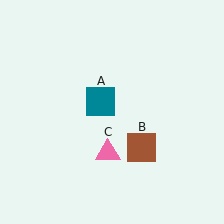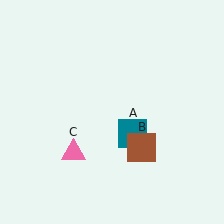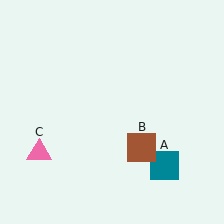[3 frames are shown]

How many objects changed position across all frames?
2 objects changed position: teal square (object A), pink triangle (object C).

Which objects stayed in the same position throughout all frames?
Brown square (object B) remained stationary.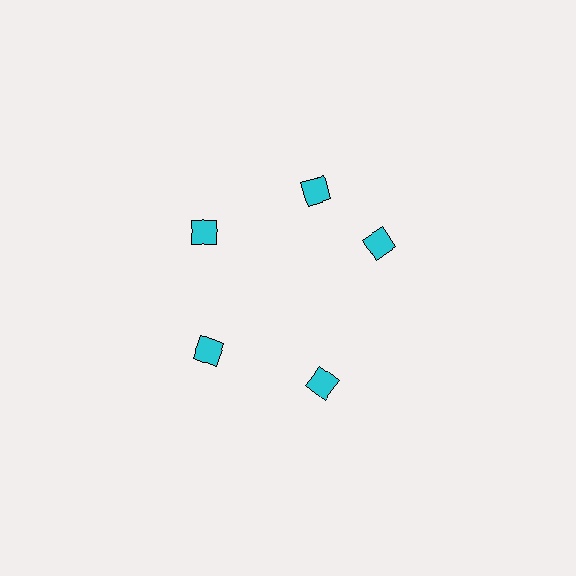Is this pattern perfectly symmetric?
No. The 5 cyan diamonds are arranged in a ring, but one element near the 3 o'clock position is rotated out of alignment along the ring, breaking the 5-fold rotational symmetry.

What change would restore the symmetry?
The symmetry would be restored by rotating it back into even spacing with its neighbors so that all 5 diamonds sit at equal angles and equal distance from the center.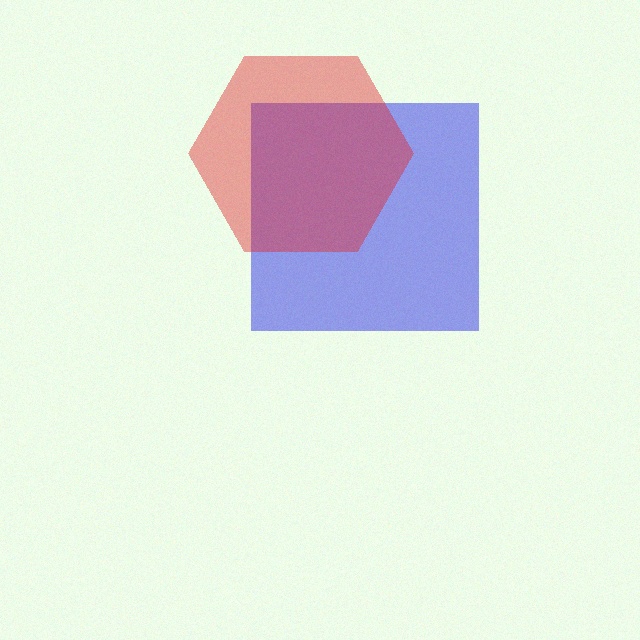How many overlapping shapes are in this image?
There are 2 overlapping shapes in the image.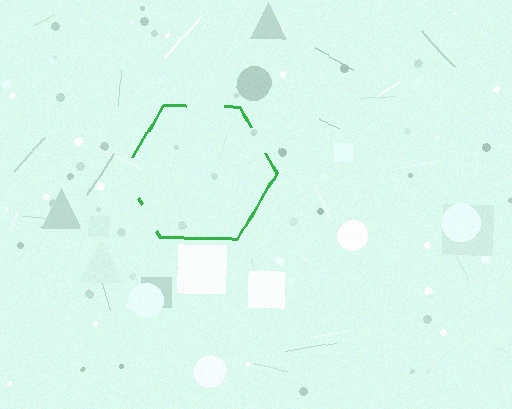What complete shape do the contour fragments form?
The contour fragments form a hexagon.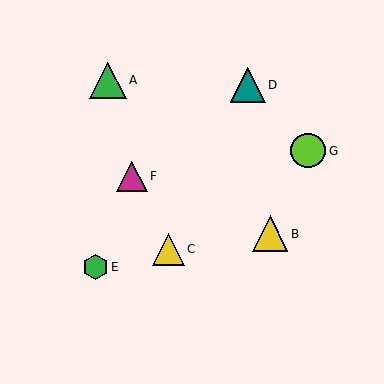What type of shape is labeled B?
Shape B is a yellow triangle.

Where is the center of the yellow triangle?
The center of the yellow triangle is at (270, 234).